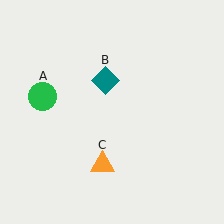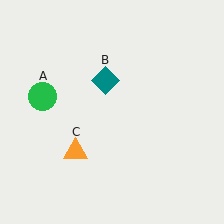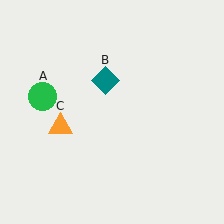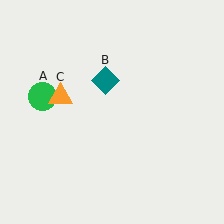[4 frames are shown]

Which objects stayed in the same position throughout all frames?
Green circle (object A) and teal diamond (object B) remained stationary.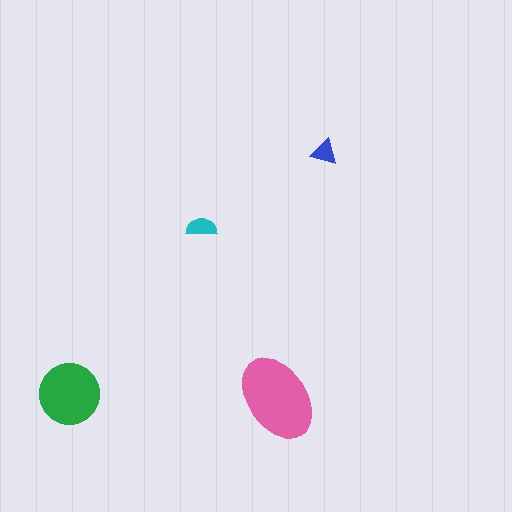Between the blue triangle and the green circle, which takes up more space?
The green circle.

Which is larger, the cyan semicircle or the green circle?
The green circle.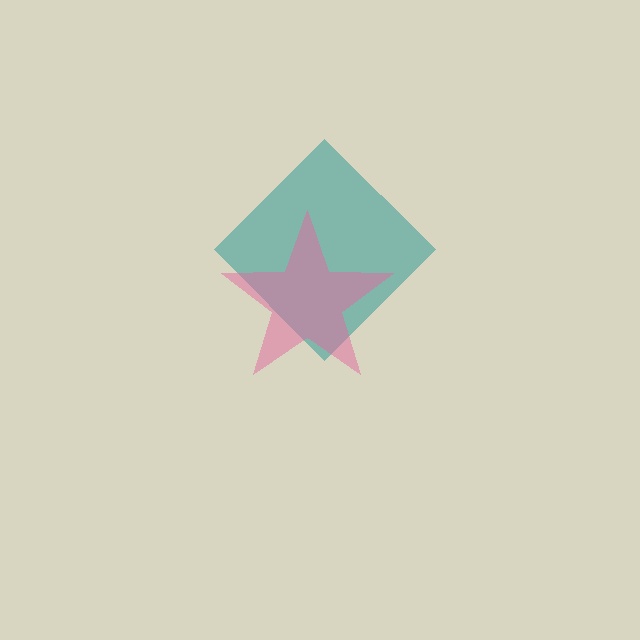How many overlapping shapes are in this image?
There are 2 overlapping shapes in the image.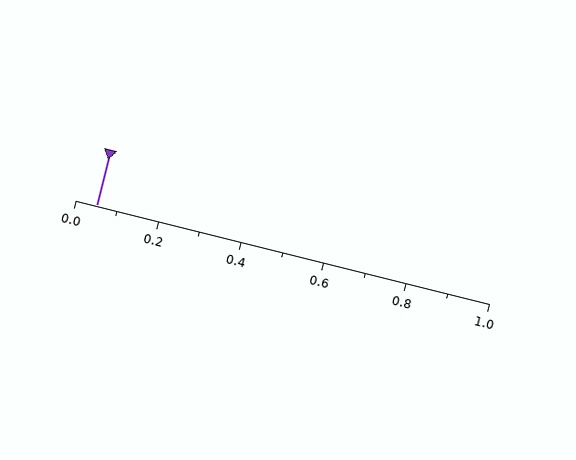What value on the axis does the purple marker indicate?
The marker indicates approximately 0.05.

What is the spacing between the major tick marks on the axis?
The major ticks are spaced 0.2 apart.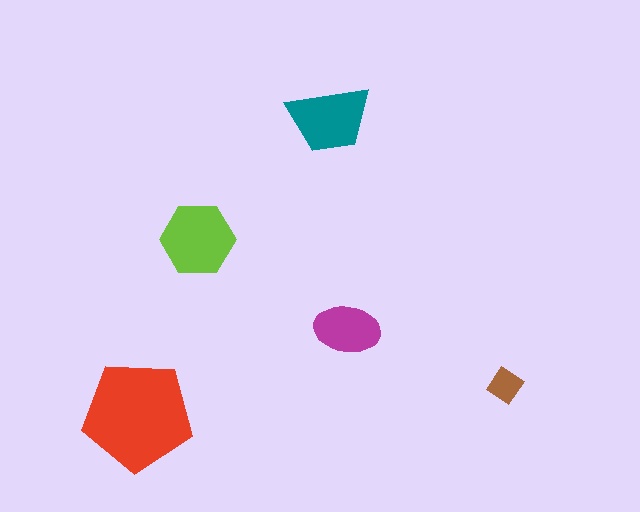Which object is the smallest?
The brown diamond.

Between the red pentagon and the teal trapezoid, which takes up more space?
The red pentagon.